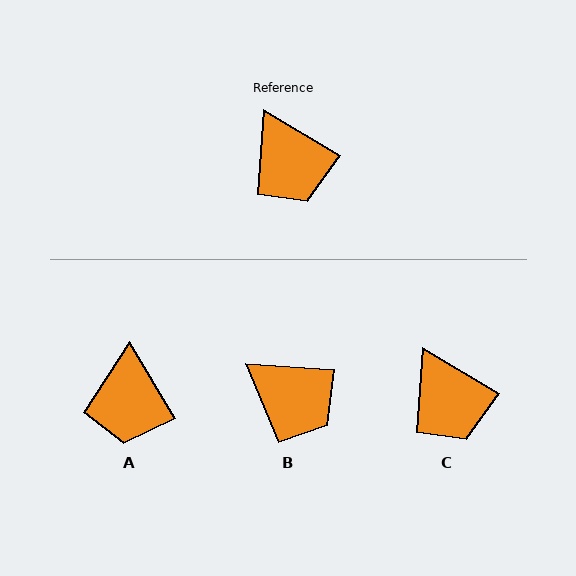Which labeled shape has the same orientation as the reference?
C.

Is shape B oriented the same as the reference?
No, it is off by about 27 degrees.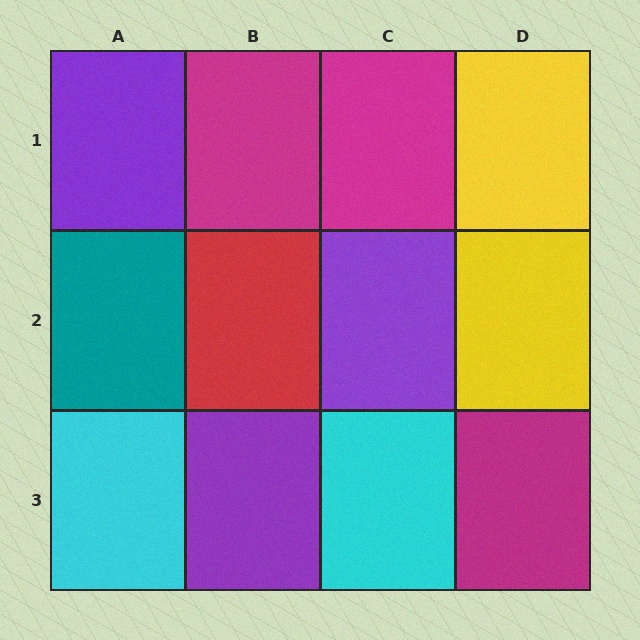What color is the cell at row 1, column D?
Yellow.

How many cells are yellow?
2 cells are yellow.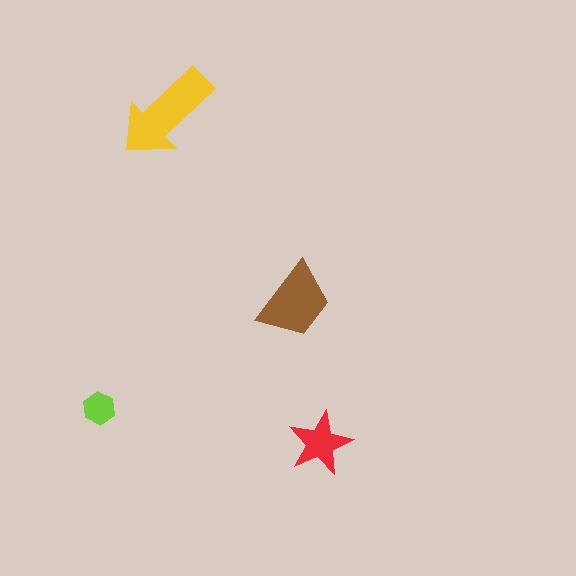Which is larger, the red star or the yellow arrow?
The yellow arrow.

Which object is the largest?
The yellow arrow.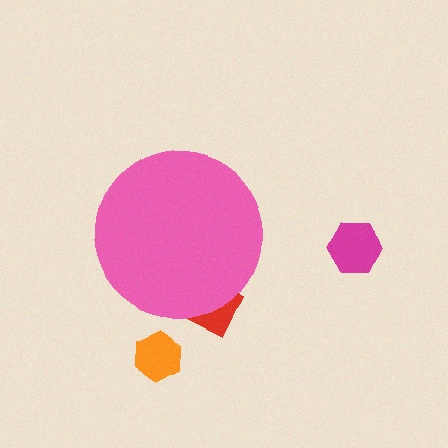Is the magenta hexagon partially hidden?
No, the magenta hexagon is fully visible.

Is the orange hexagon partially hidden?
No, the orange hexagon is fully visible.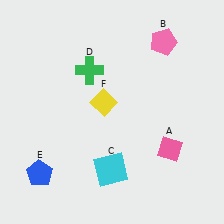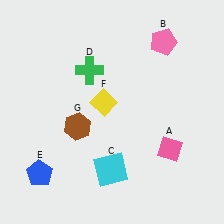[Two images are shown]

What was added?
A brown hexagon (G) was added in Image 2.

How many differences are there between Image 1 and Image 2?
There is 1 difference between the two images.